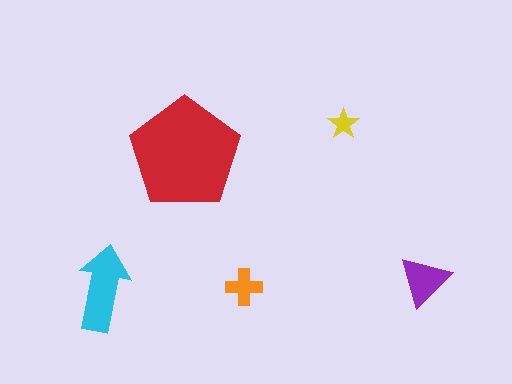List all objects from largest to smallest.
The red pentagon, the cyan arrow, the purple triangle, the orange cross, the yellow star.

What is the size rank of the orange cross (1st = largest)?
4th.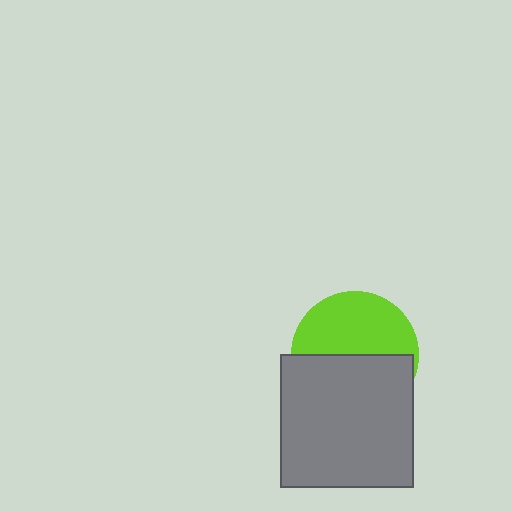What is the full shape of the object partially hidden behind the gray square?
The partially hidden object is a lime circle.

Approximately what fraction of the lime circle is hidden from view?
Roughly 51% of the lime circle is hidden behind the gray square.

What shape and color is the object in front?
The object in front is a gray square.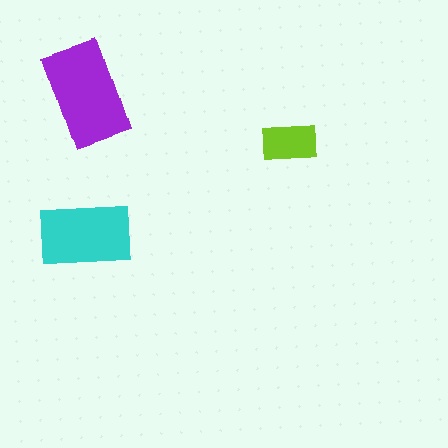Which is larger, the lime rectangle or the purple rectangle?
The purple one.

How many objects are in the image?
There are 3 objects in the image.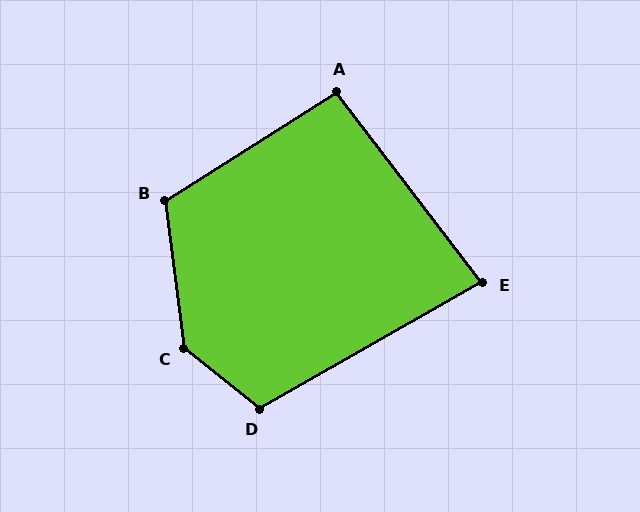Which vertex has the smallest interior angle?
E, at approximately 82 degrees.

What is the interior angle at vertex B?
Approximately 115 degrees (obtuse).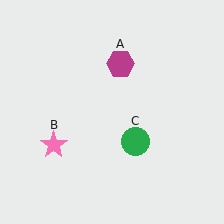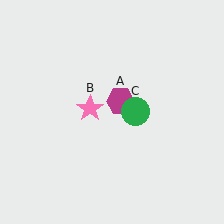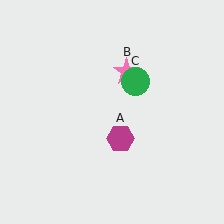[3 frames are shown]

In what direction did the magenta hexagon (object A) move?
The magenta hexagon (object A) moved down.